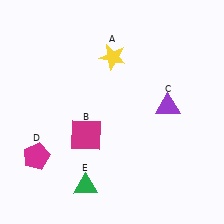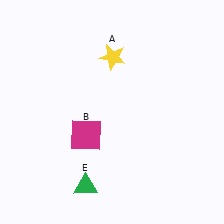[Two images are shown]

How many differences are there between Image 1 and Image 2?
There are 2 differences between the two images.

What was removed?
The purple triangle (C), the magenta pentagon (D) were removed in Image 2.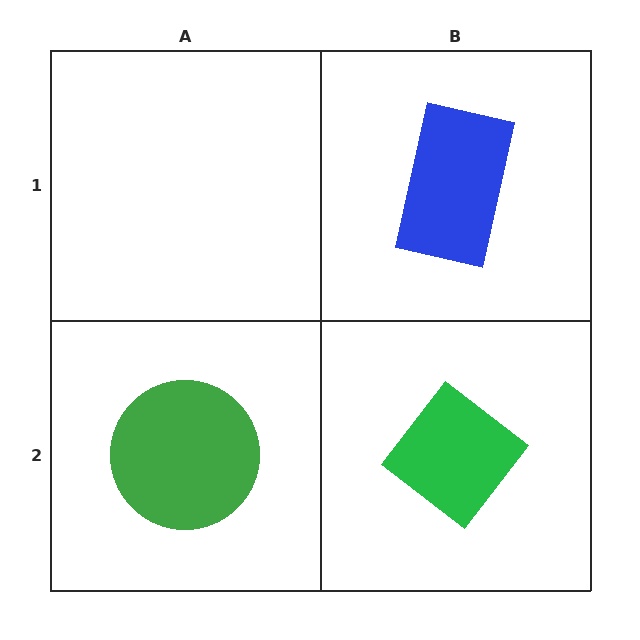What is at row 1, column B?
A blue rectangle.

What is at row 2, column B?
A green diamond.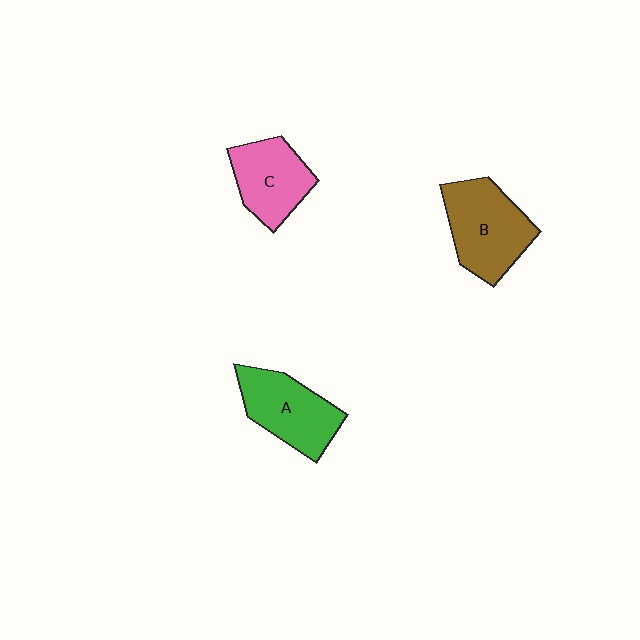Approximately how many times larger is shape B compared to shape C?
Approximately 1.3 times.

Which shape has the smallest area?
Shape C (pink).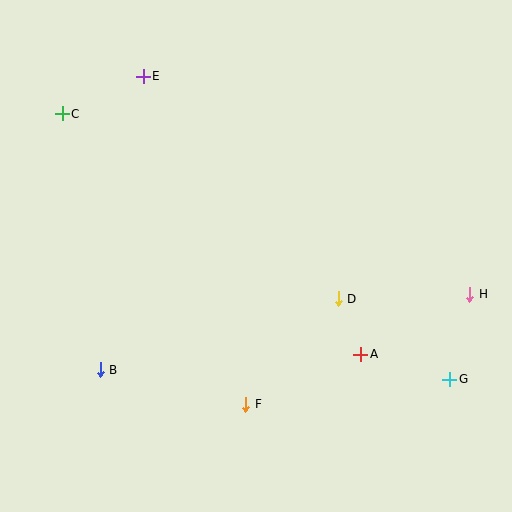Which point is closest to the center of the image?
Point D at (338, 299) is closest to the center.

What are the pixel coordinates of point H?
Point H is at (470, 294).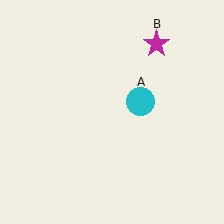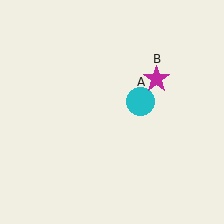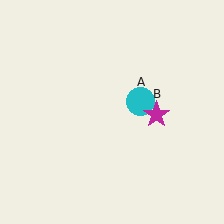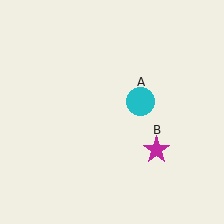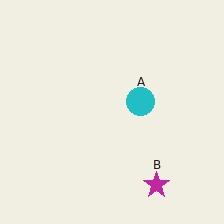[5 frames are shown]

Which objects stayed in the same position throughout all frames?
Cyan circle (object A) remained stationary.